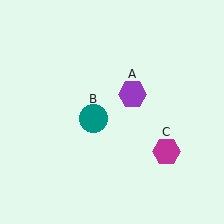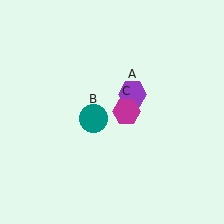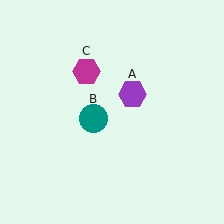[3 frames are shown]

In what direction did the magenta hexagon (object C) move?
The magenta hexagon (object C) moved up and to the left.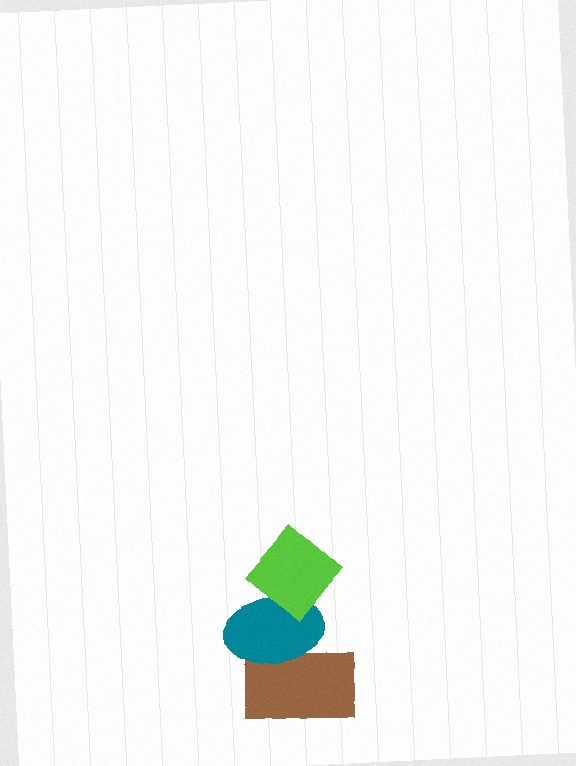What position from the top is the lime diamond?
The lime diamond is 1st from the top.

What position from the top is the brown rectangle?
The brown rectangle is 3rd from the top.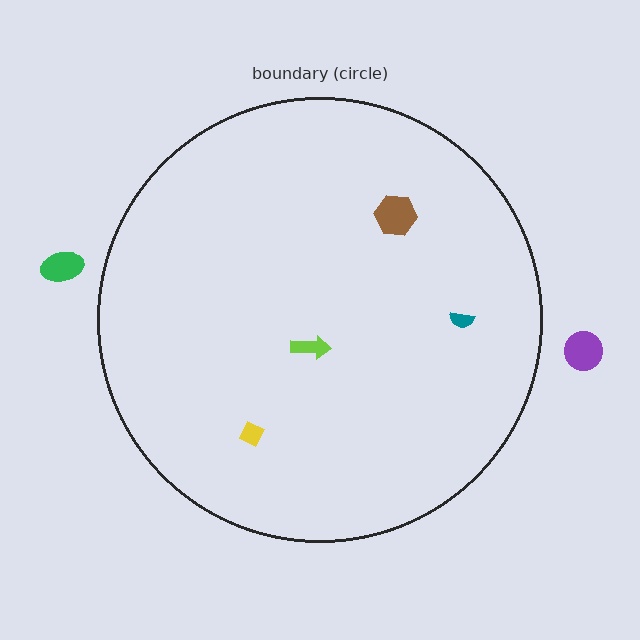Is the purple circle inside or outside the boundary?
Outside.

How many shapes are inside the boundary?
4 inside, 2 outside.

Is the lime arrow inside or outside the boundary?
Inside.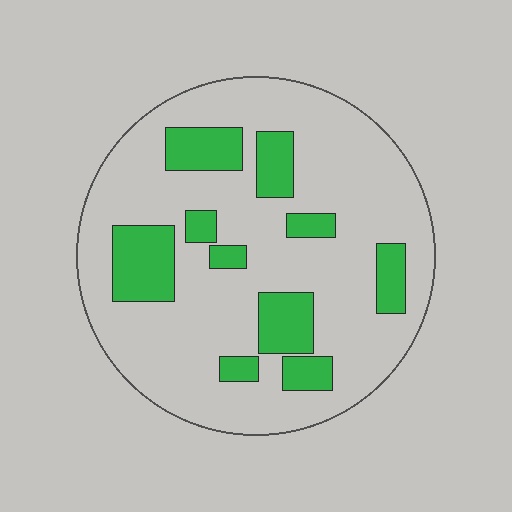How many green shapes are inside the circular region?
10.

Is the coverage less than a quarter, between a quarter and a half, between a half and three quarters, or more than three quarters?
Less than a quarter.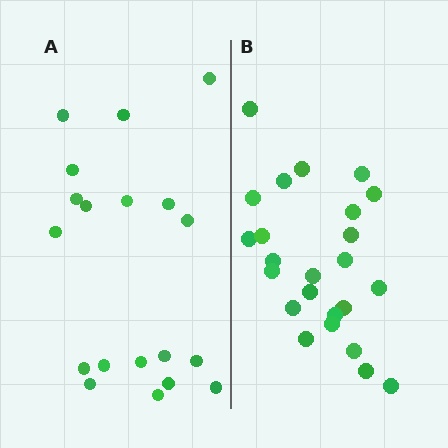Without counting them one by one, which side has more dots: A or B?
Region B (the right region) has more dots.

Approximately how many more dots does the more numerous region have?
Region B has about 5 more dots than region A.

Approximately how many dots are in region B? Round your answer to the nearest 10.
About 20 dots. (The exact count is 24, which rounds to 20.)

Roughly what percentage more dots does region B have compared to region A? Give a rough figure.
About 25% more.